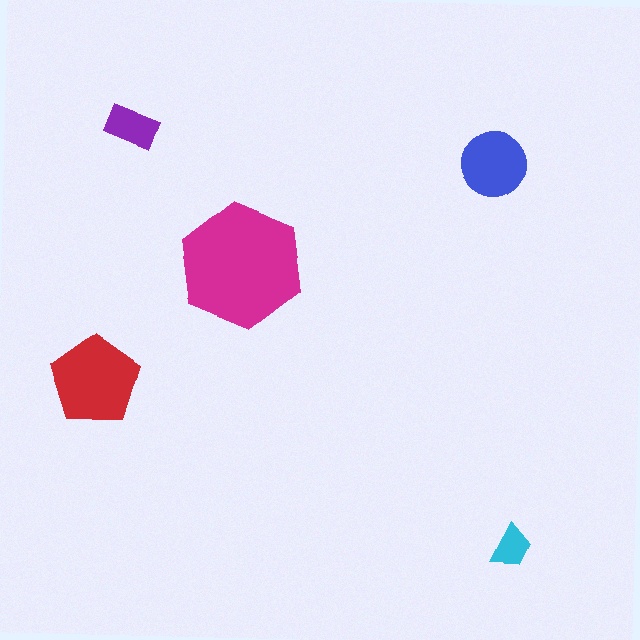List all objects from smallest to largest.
The cyan trapezoid, the purple rectangle, the blue circle, the red pentagon, the magenta hexagon.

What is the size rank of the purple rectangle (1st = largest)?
4th.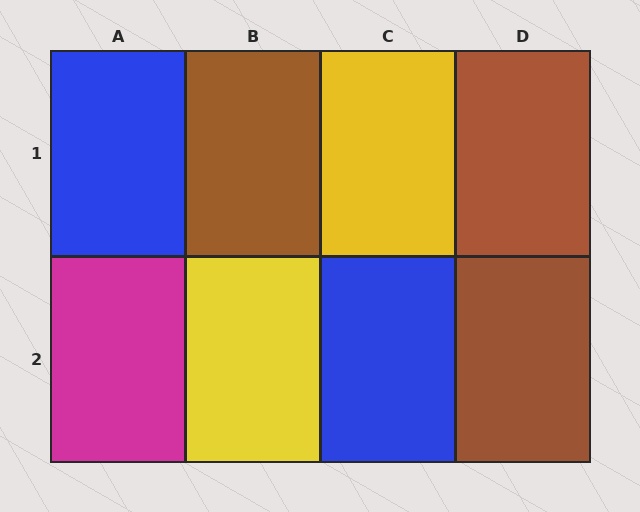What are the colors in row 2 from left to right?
Magenta, yellow, blue, brown.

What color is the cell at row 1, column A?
Blue.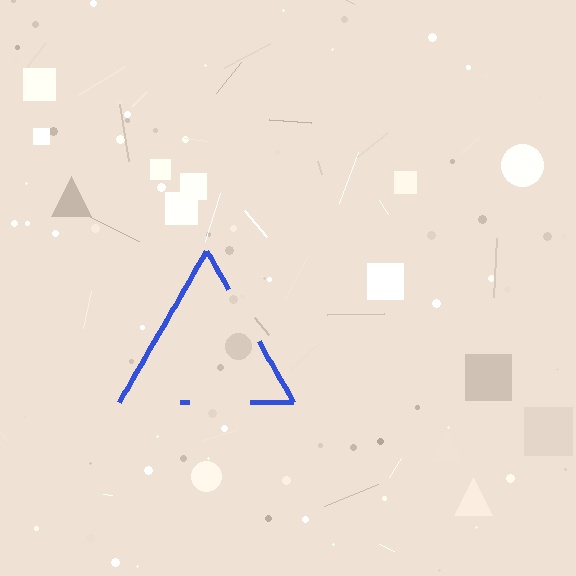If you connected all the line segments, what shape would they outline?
They would outline a triangle.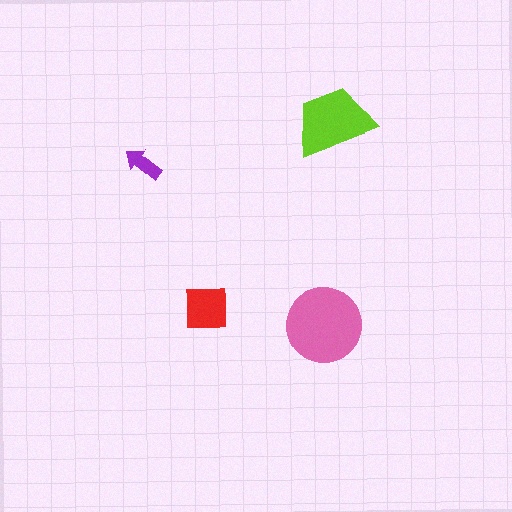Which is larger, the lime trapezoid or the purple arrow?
The lime trapezoid.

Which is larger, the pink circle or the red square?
The pink circle.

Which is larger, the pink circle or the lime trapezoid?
The pink circle.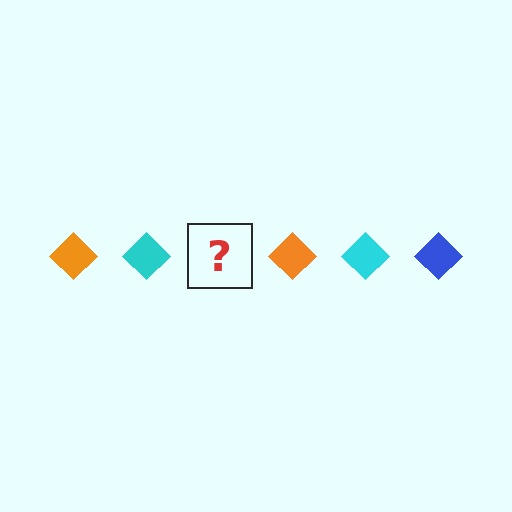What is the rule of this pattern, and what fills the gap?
The rule is that the pattern cycles through orange, cyan, blue diamonds. The gap should be filled with a blue diamond.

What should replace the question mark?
The question mark should be replaced with a blue diamond.